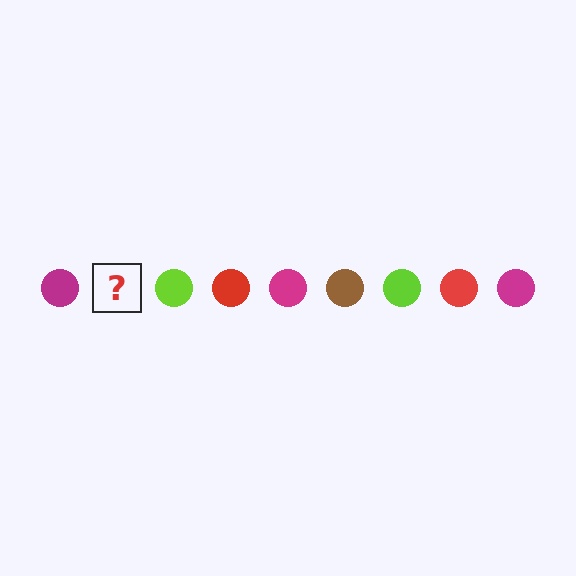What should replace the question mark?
The question mark should be replaced with a brown circle.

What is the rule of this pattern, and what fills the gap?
The rule is that the pattern cycles through magenta, brown, lime, red circles. The gap should be filled with a brown circle.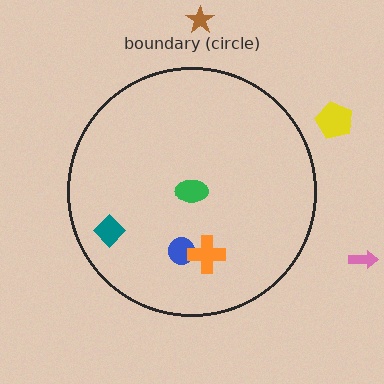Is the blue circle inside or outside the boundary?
Inside.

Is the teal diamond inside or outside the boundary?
Inside.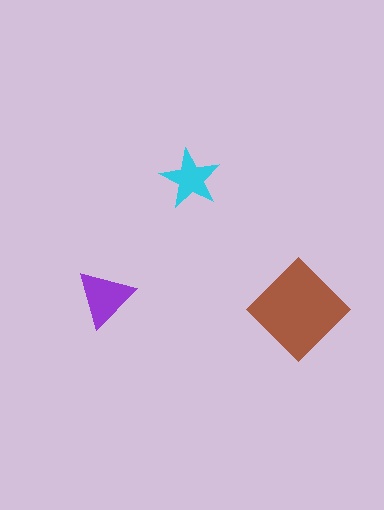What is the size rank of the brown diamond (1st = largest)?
1st.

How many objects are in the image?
There are 3 objects in the image.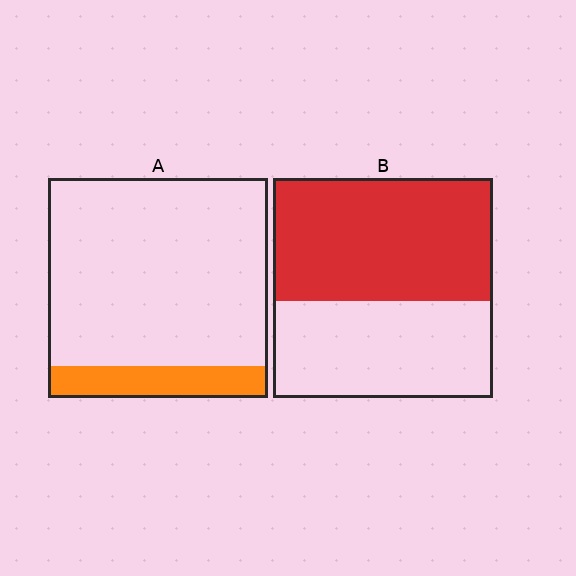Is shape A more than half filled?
No.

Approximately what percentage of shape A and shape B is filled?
A is approximately 15% and B is approximately 55%.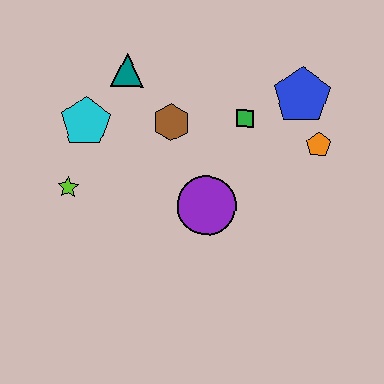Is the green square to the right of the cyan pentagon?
Yes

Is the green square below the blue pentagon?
Yes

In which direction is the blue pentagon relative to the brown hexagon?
The blue pentagon is to the right of the brown hexagon.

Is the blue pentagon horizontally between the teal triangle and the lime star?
No